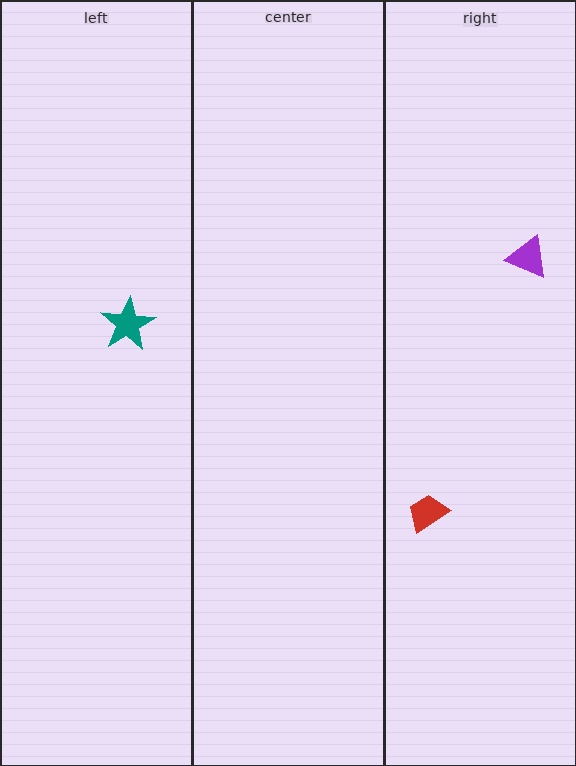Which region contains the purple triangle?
The right region.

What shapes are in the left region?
The teal star.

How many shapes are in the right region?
2.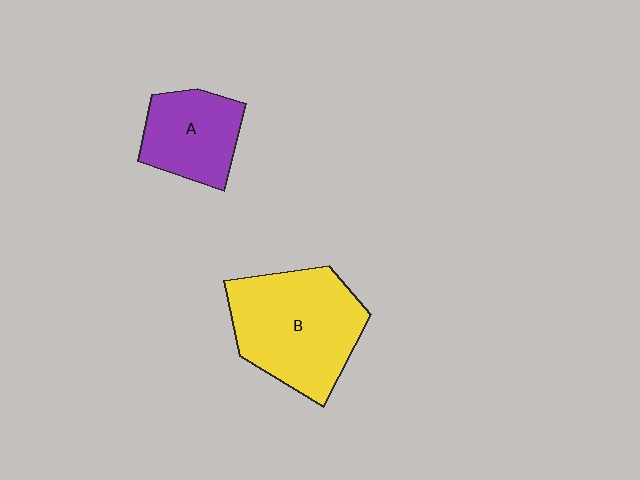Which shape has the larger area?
Shape B (yellow).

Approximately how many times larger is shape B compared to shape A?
Approximately 1.7 times.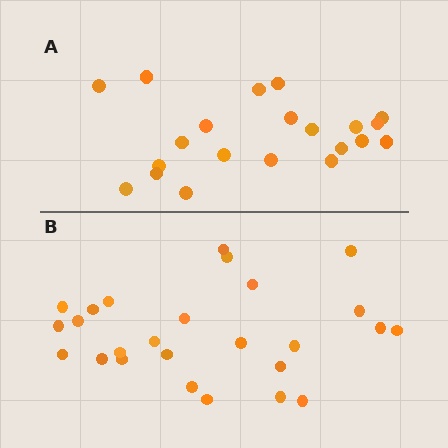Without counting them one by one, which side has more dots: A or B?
Region B (the bottom region) has more dots.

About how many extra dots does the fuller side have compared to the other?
Region B has about 5 more dots than region A.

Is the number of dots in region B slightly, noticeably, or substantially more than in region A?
Region B has only slightly more — the two regions are fairly close. The ratio is roughly 1.2 to 1.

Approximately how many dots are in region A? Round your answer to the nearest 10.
About 20 dots. (The exact count is 21, which rounds to 20.)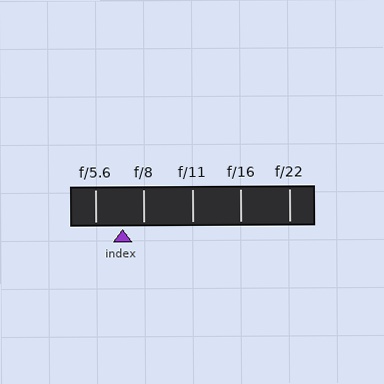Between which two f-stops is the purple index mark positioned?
The index mark is between f/5.6 and f/8.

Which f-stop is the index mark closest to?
The index mark is closest to f/8.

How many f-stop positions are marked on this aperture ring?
There are 5 f-stop positions marked.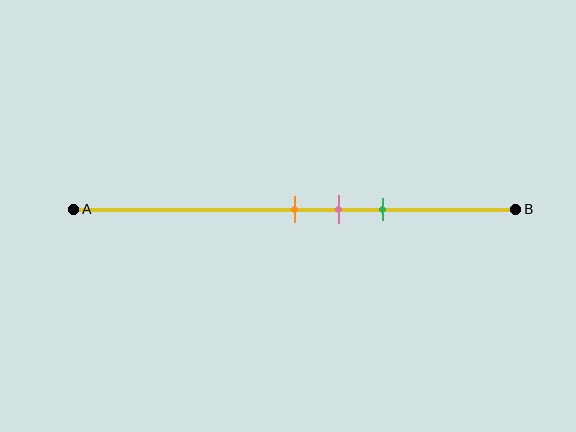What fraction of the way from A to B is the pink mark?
The pink mark is approximately 60% (0.6) of the way from A to B.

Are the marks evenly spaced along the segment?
Yes, the marks are approximately evenly spaced.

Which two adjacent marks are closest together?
The orange and pink marks are the closest adjacent pair.